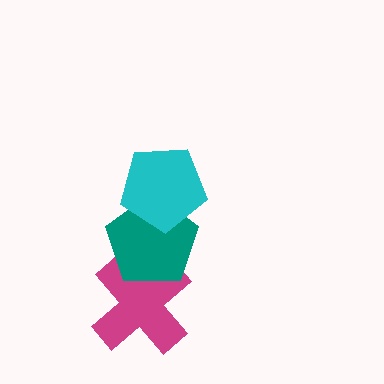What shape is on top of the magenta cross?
The teal pentagon is on top of the magenta cross.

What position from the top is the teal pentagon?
The teal pentagon is 2nd from the top.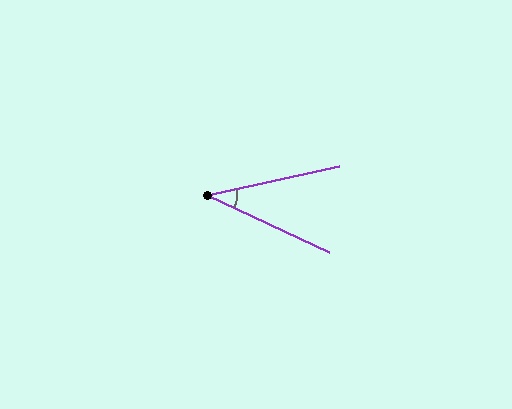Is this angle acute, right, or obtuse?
It is acute.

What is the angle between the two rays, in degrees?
Approximately 37 degrees.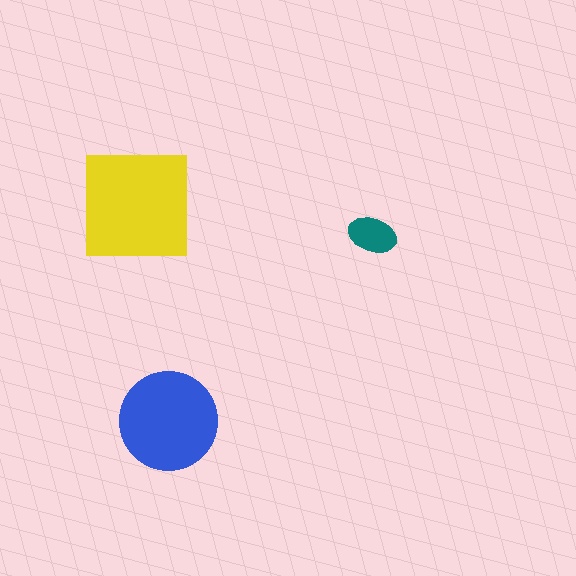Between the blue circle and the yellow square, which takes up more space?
The yellow square.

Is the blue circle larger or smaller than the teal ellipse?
Larger.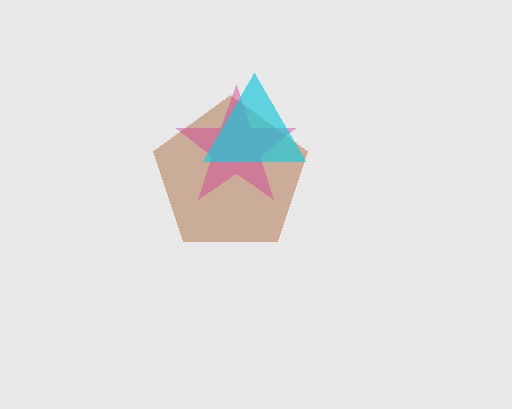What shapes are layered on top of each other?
The layered shapes are: a brown pentagon, a magenta star, a cyan triangle.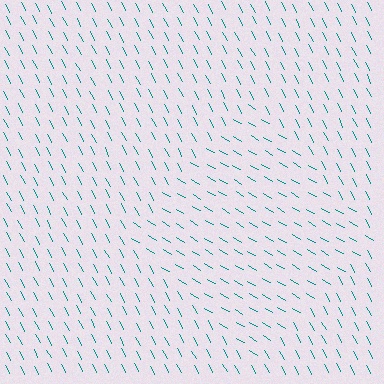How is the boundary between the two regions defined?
The boundary is defined purely by a change in line orientation (approximately 32 degrees difference). All lines are the same color and thickness.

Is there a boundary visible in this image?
Yes, there is a texture boundary formed by a change in line orientation.